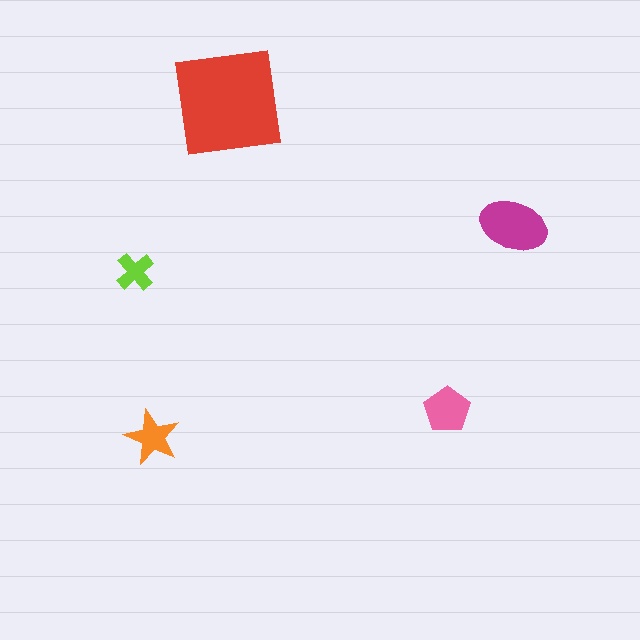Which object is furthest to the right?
The magenta ellipse is rightmost.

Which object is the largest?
The red square.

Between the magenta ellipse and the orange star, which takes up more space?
The magenta ellipse.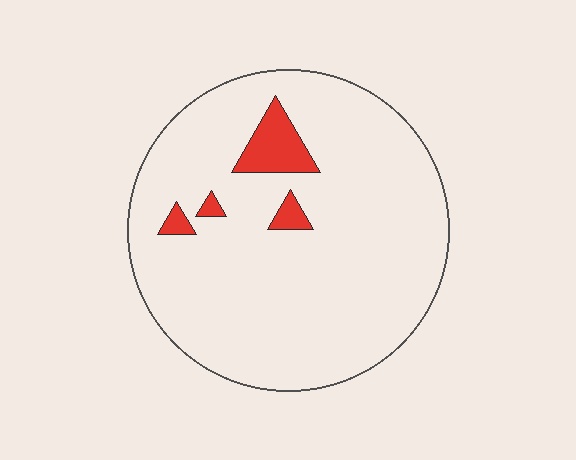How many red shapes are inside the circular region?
4.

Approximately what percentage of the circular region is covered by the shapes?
Approximately 5%.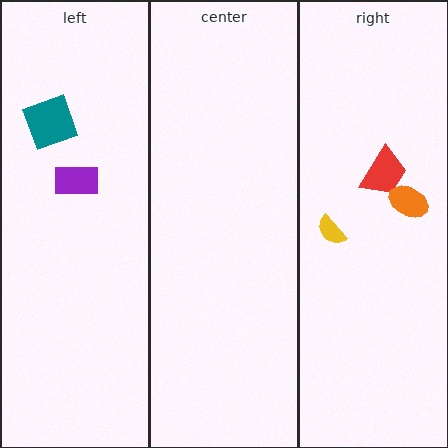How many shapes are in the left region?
2.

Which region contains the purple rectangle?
The left region.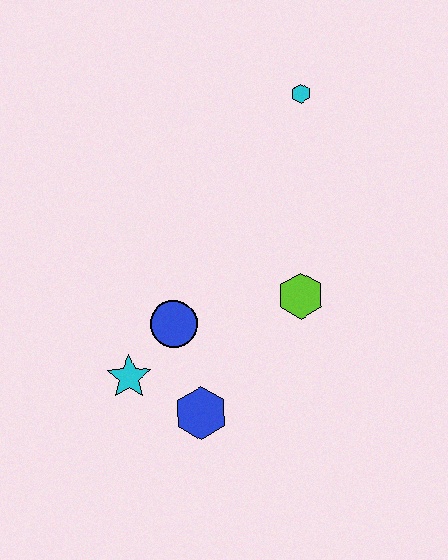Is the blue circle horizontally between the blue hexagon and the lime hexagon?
No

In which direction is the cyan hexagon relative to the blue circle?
The cyan hexagon is above the blue circle.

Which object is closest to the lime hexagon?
The blue circle is closest to the lime hexagon.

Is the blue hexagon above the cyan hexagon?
No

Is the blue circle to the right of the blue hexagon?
No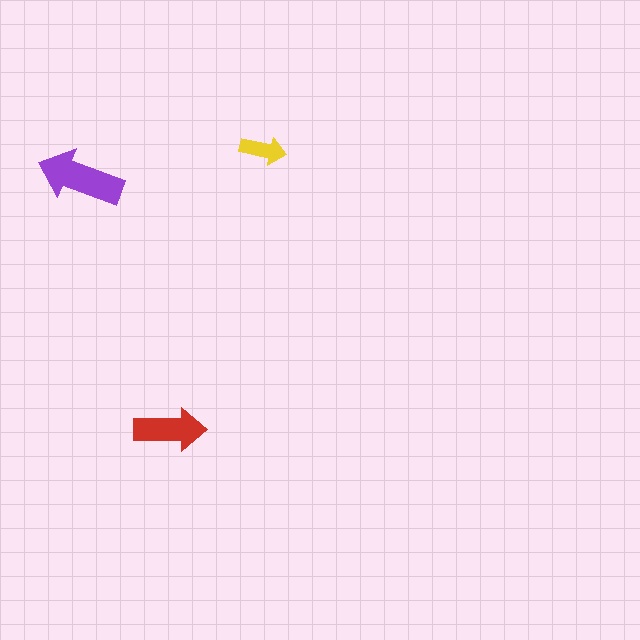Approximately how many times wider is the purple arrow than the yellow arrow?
About 2 times wider.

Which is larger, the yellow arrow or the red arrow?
The red one.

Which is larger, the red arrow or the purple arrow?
The purple one.